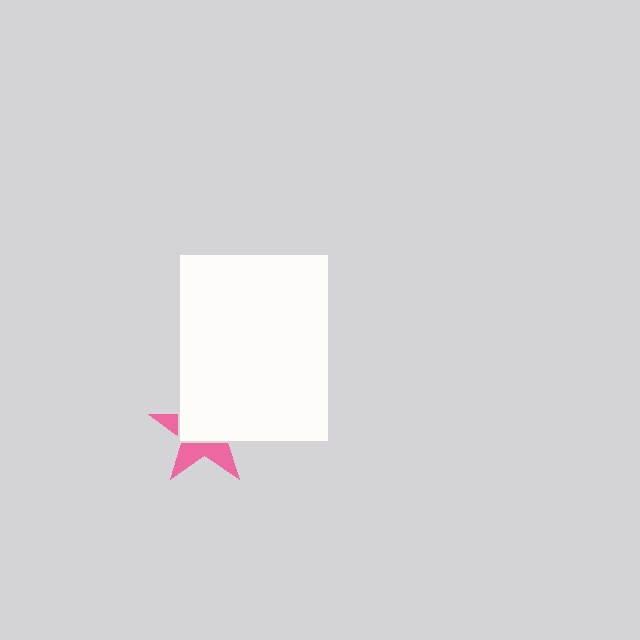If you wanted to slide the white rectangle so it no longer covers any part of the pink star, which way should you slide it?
Slide it toward the upper-right — that is the most direct way to separate the two shapes.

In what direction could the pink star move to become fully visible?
The pink star could move toward the lower-left. That would shift it out from behind the white rectangle entirely.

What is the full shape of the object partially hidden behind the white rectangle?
The partially hidden object is a pink star.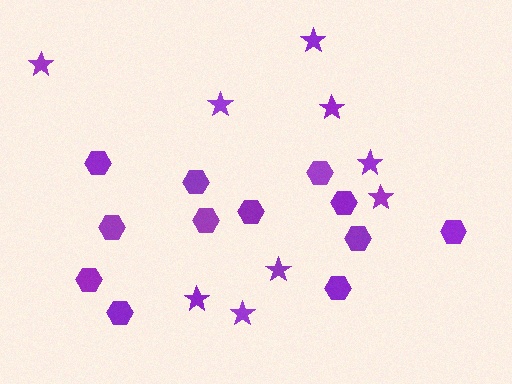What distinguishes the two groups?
There are 2 groups: one group of hexagons (12) and one group of stars (9).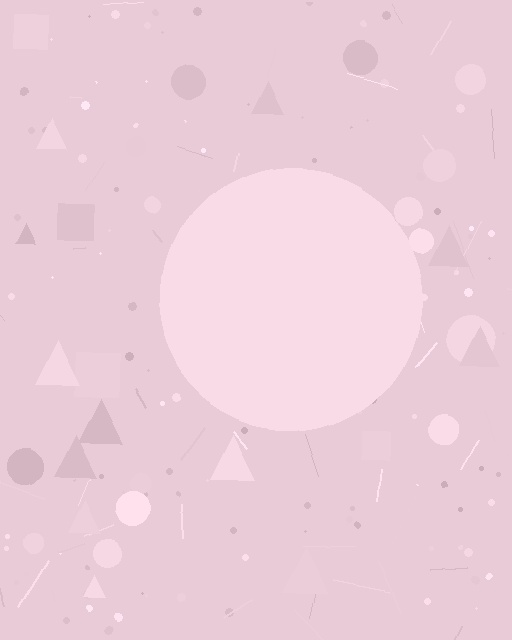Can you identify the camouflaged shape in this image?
The camouflaged shape is a circle.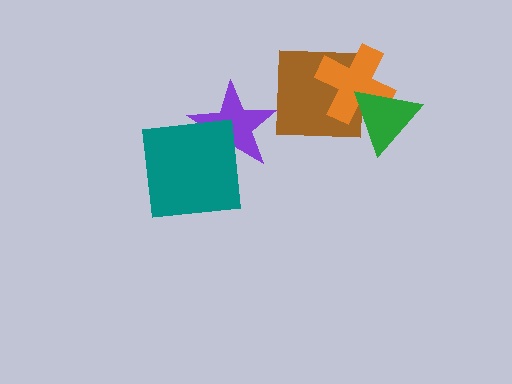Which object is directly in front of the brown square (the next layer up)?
The orange cross is directly in front of the brown square.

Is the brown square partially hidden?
Yes, it is partially covered by another shape.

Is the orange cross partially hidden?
Yes, it is partially covered by another shape.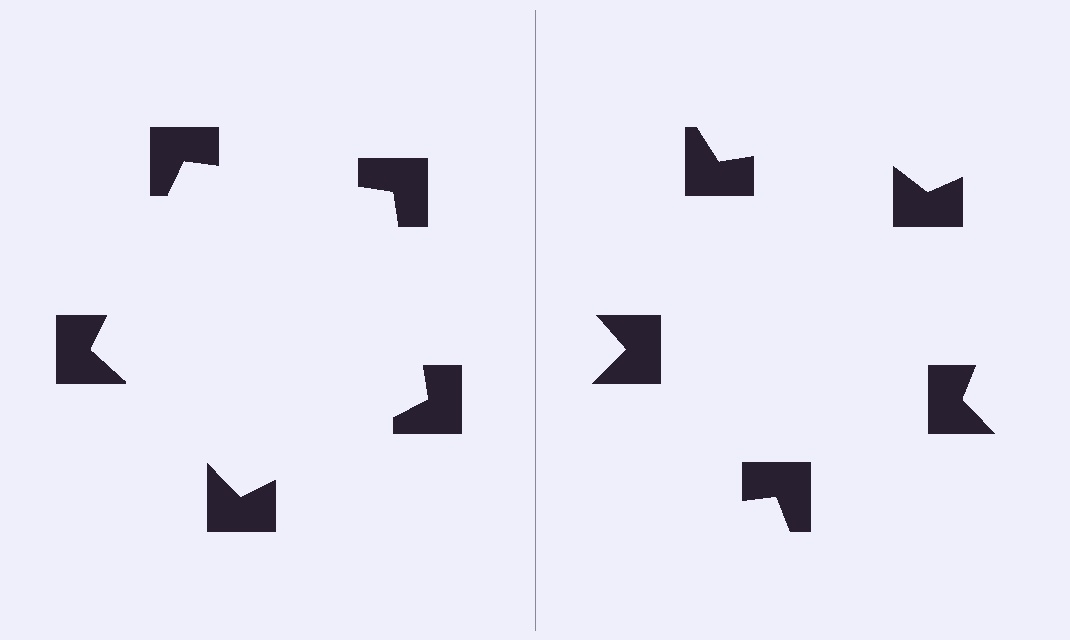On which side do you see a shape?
An illusory pentagon appears on the left side. On the right side the wedge cuts are rotated, so no coherent shape forms.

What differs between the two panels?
The notched squares are positioned identically on both sides; only the wedge orientations differ. On the left they align to a pentagon; on the right they are misaligned.